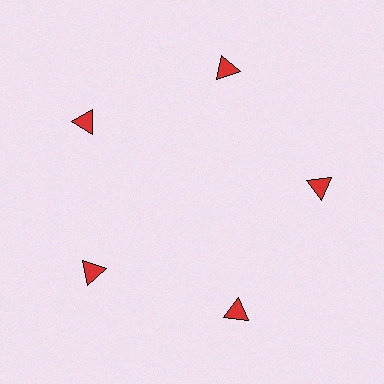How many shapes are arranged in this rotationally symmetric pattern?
There are 5 shapes, arranged in 5 groups of 1.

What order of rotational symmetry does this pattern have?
This pattern has 5-fold rotational symmetry.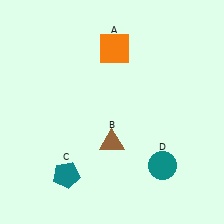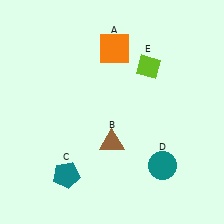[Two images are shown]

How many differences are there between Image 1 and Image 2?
There is 1 difference between the two images.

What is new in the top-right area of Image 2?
A lime diamond (E) was added in the top-right area of Image 2.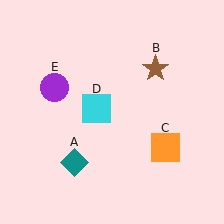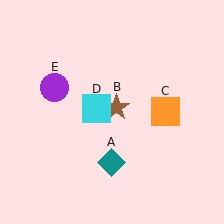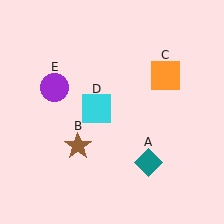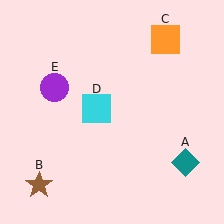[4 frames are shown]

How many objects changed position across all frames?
3 objects changed position: teal diamond (object A), brown star (object B), orange square (object C).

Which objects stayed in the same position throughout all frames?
Cyan square (object D) and purple circle (object E) remained stationary.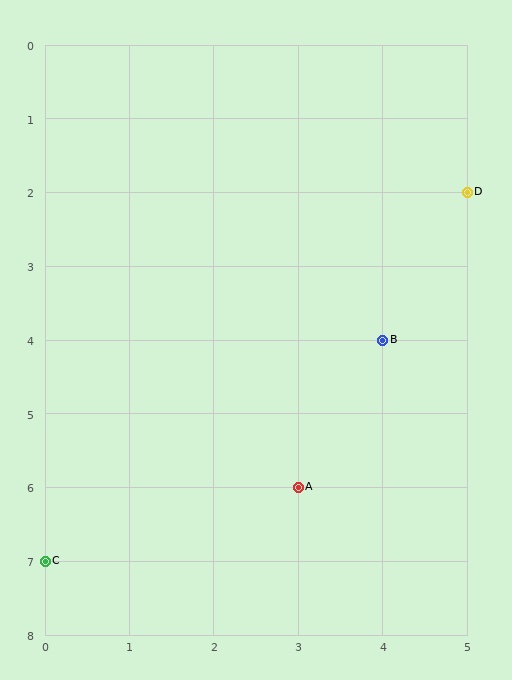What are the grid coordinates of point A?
Point A is at grid coordinates (3, 6).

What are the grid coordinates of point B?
Point B is at grid coordinates (4, 4).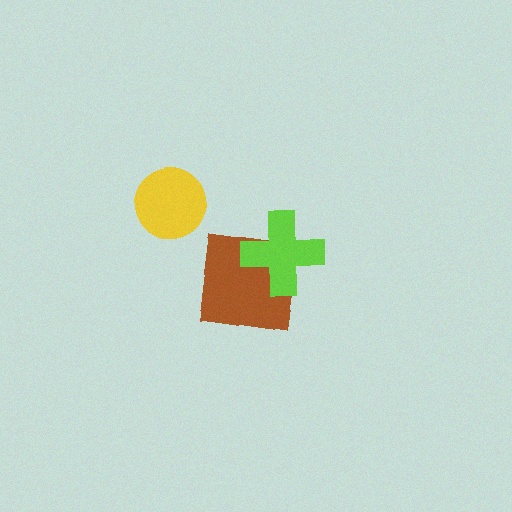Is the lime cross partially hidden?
No, no other shape covers it.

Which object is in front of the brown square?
The lime cross is in front of the brown square.